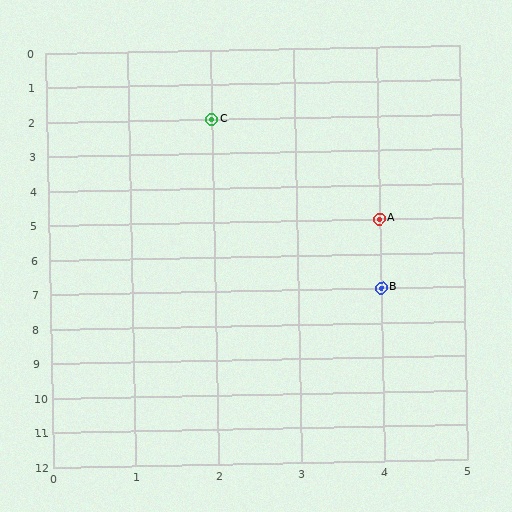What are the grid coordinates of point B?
Point B is at grid coordinates (4, 7).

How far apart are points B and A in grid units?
Points B and A are 2 rows apart.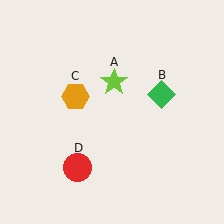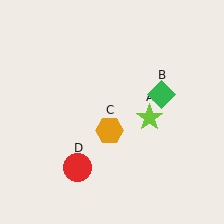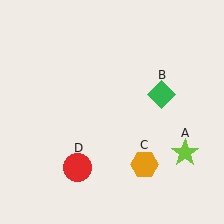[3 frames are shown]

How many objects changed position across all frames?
2 objects changed position: lime star (object A), orange hexagon (object C).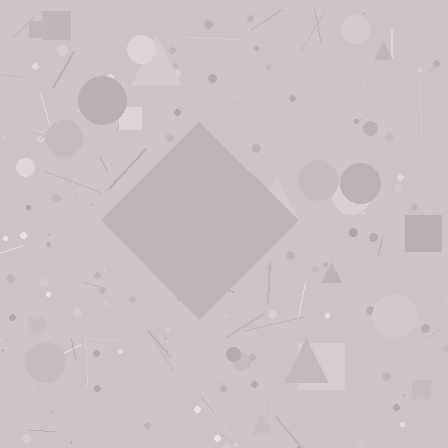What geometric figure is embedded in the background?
A diamond is embedded in the background.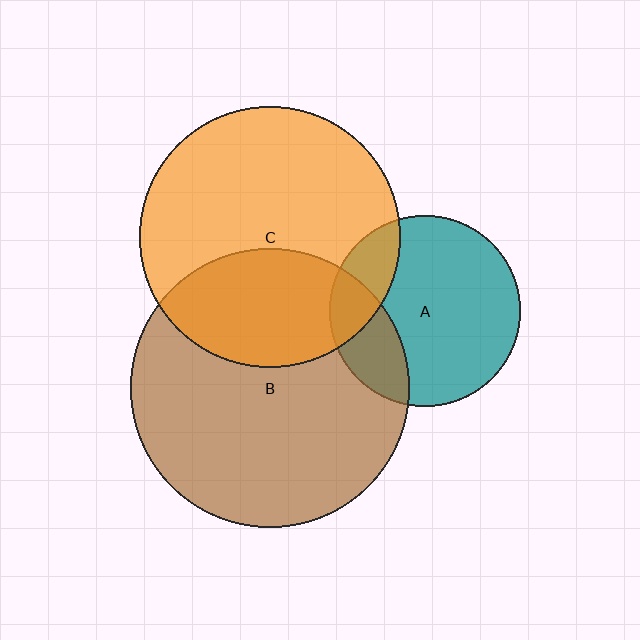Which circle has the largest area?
Circle B (brown).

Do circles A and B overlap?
Yes.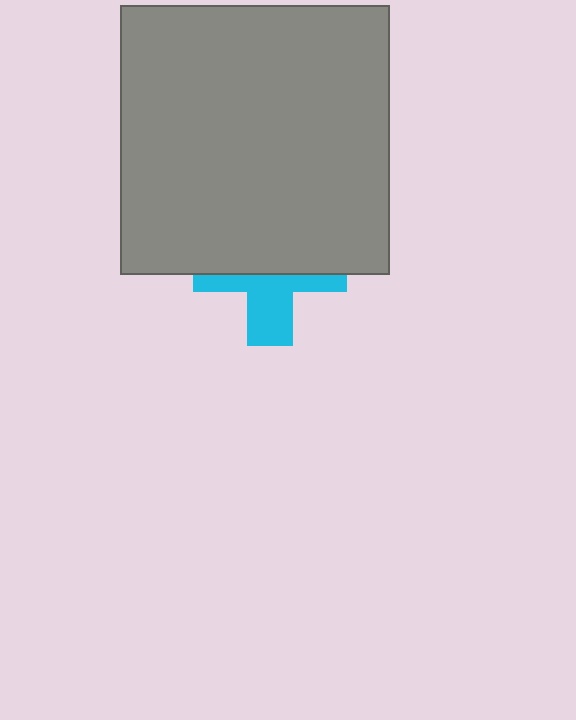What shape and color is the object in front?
The object in front is a gray square.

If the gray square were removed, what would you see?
You would see the complete cyan cross.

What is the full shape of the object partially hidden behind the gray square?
The partially hidden object is a cyan cross.